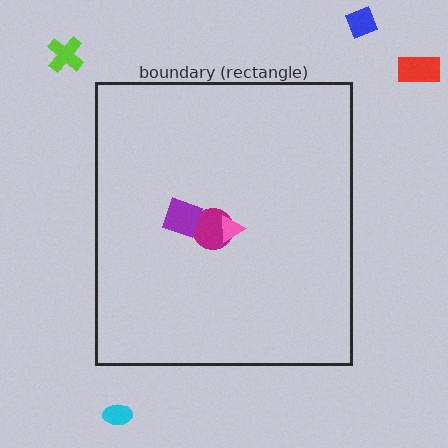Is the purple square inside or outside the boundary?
Inside.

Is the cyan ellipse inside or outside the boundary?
Outside.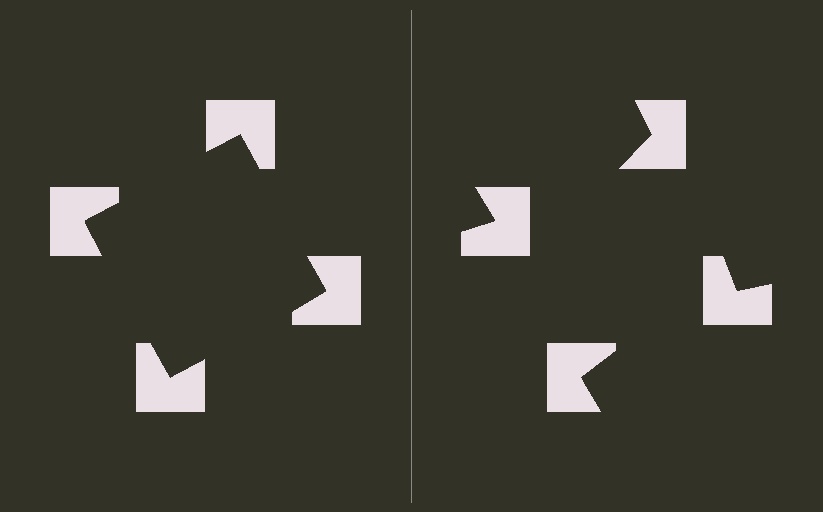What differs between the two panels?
The notched squares are positioned identically on both sides; only the wedge orientations differ. On the left they align to a square; on the right they are misaligned.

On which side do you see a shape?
An illusory square appears on the left side. On the right side the wedge cuts are rotated, so no coherent shape forms.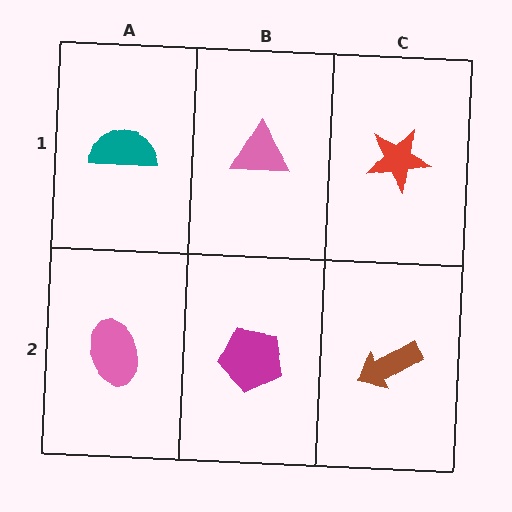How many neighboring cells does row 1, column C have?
2.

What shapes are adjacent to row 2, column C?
A red star (row 1, column C), a magenta pentagon (row 2, column B).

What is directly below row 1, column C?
A brown arrow.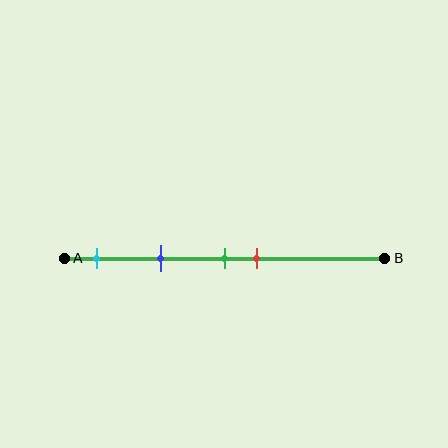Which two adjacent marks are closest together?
The green and red marks are the closest adjacent pair.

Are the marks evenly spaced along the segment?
No, the marks are not evenly spaced.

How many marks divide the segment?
There are 4 marks dividing the segment.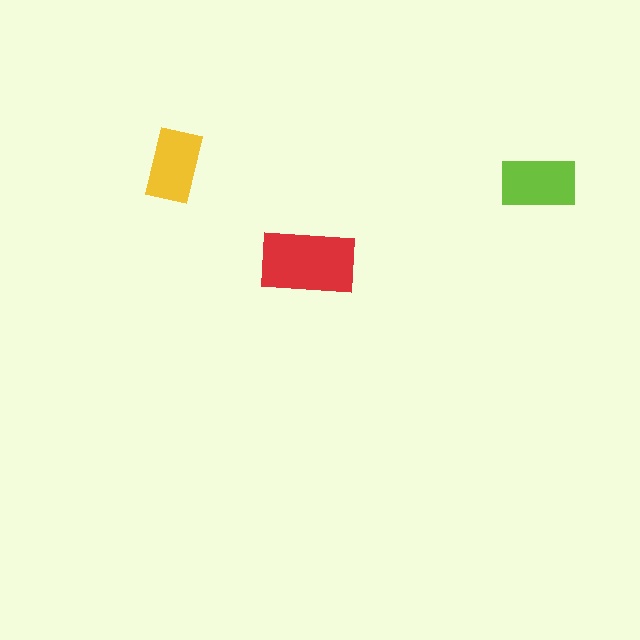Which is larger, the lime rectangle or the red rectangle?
The red one.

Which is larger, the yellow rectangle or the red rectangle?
The red one.